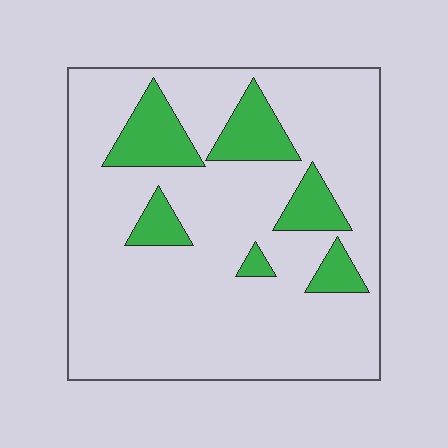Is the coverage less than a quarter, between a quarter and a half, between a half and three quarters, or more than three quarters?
Less than a quarter.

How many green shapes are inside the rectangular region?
6.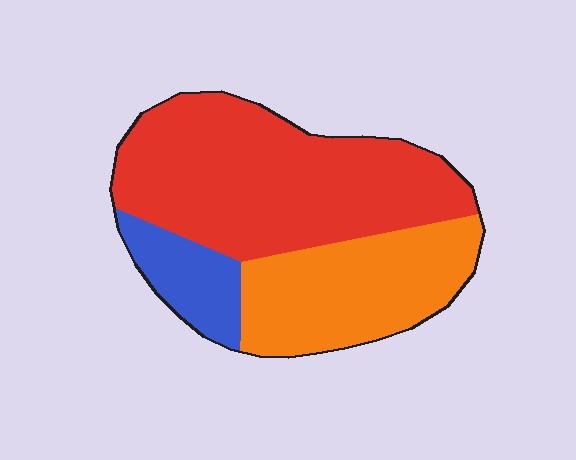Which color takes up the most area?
Red, at roughly 55%.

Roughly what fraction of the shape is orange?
Orange takes up between a quarter and a half of the shape.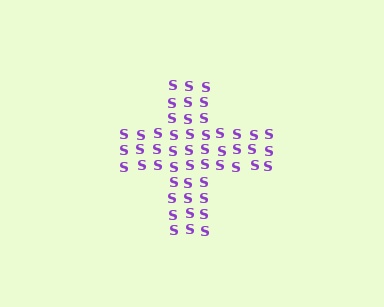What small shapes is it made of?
It is made of small letter S's.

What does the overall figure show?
The overall figure shows a cross.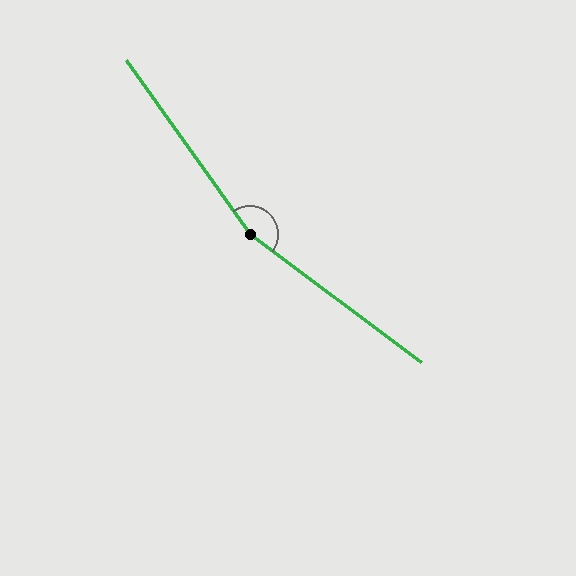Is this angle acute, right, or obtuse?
It is obtuse.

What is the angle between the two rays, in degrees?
Approximately 162 degrees.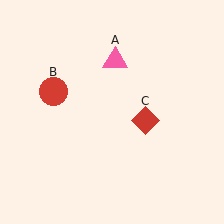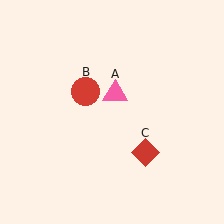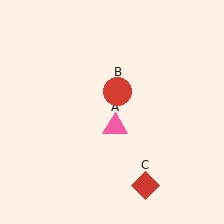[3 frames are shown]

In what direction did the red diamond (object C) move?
The red diamond (object C) moved down.